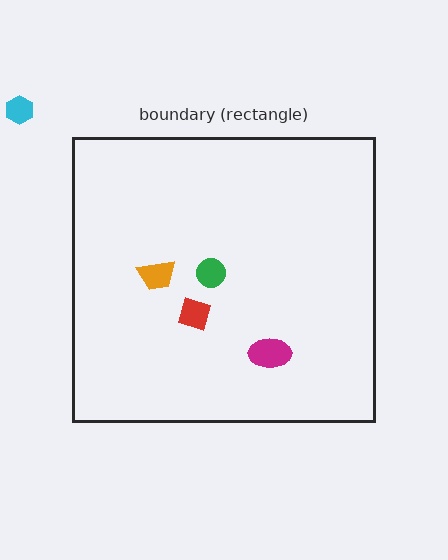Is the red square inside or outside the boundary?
Inside.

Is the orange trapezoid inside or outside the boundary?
Inside.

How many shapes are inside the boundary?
4 inside, 1 outside.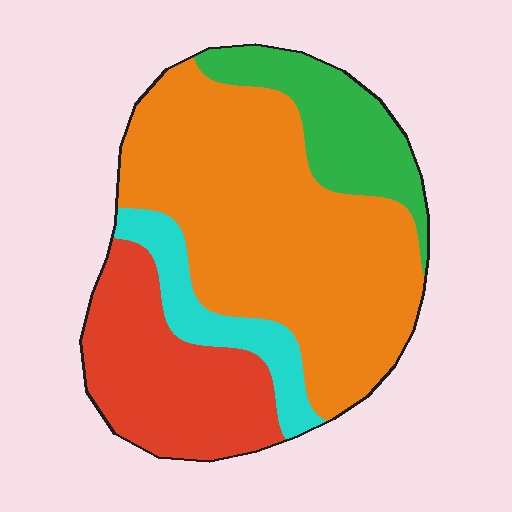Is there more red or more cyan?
Red.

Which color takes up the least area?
Cyan, at roughly 10%.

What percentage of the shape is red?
Red takes up less than a quarter of the shape.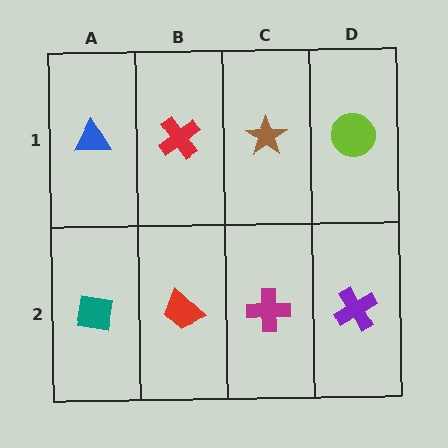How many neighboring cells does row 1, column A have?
2.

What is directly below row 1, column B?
A red trapezoid.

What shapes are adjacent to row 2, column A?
A blue triangle (row 1, column A), a red trapezoid (row 2, column B).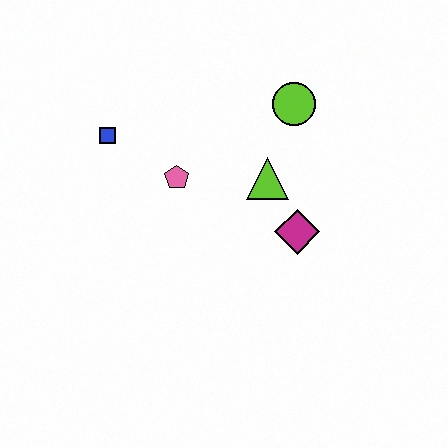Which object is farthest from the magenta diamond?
The blue square is farthest from the magenta diamond.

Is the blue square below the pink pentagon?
No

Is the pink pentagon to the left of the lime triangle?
Yes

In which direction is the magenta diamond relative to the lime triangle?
The magenta diamond is below the lime triangle.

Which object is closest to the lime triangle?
The magenta diamond is closest to the lime triangle.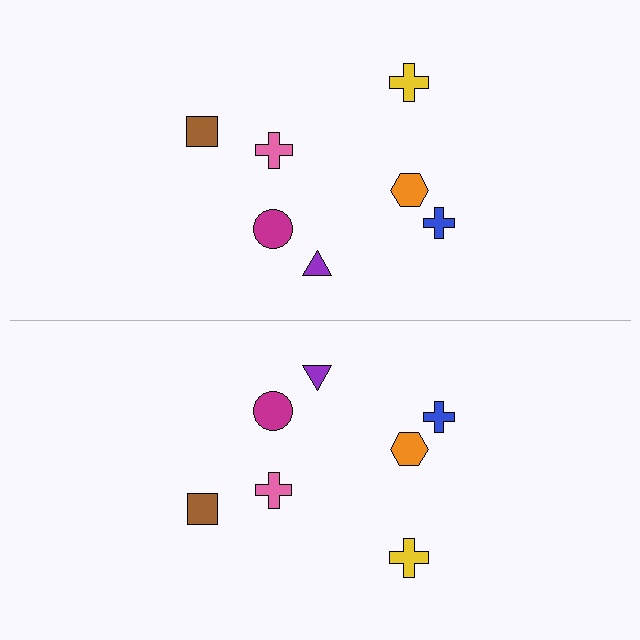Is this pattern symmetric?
Yes, this pattern has bilateral (reflection) symmetry.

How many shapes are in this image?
There are 14 shapes in this image.